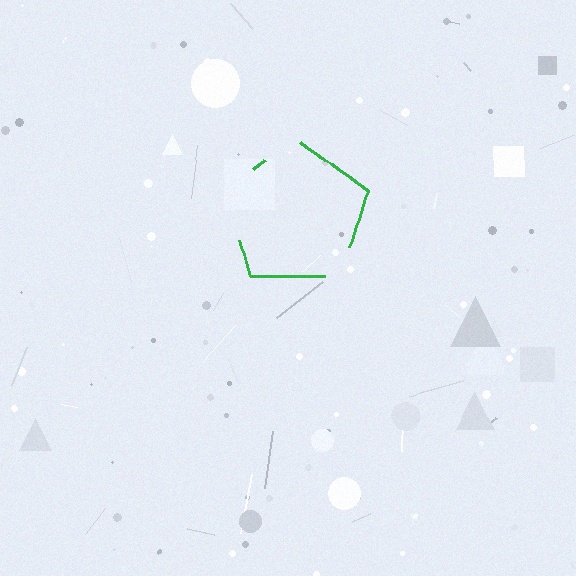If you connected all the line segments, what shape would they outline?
They would outline a pentagon.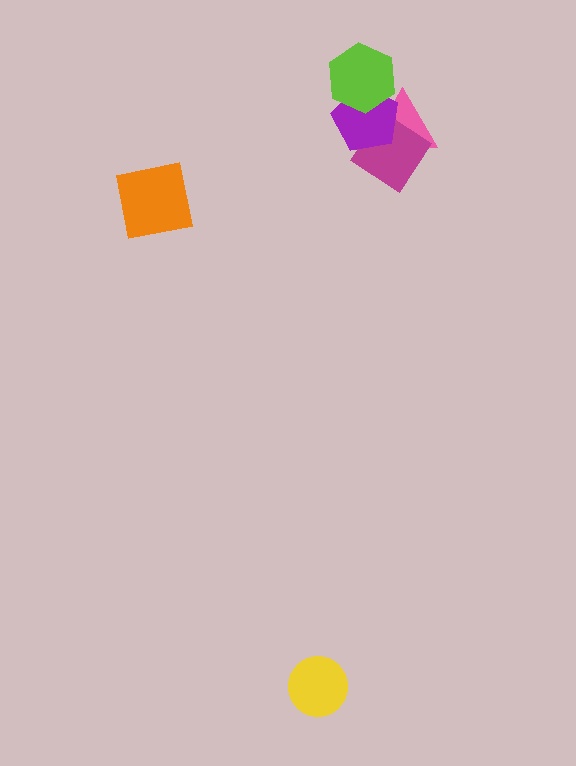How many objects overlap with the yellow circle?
0 objects overlap with the yellow circle.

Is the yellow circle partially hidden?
No, no other shape covers it.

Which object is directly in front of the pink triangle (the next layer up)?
The magenta diamond is directly in front of the pink triangle.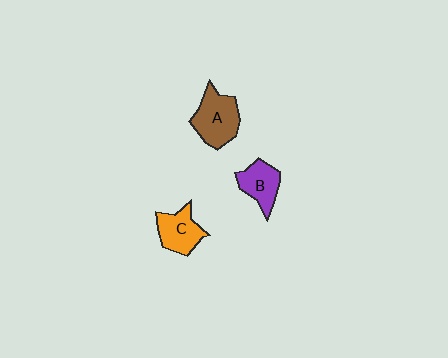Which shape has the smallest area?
Shape B (purple).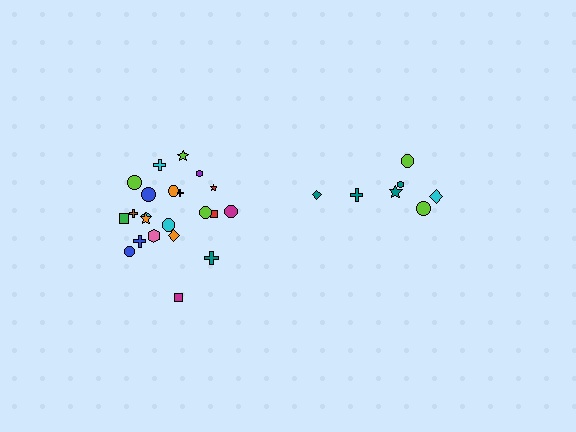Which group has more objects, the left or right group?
The left group.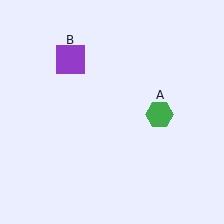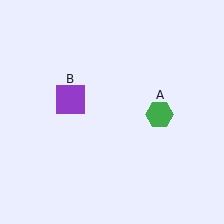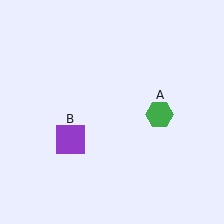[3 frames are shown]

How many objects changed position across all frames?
1 object changed position: purple square (object B).